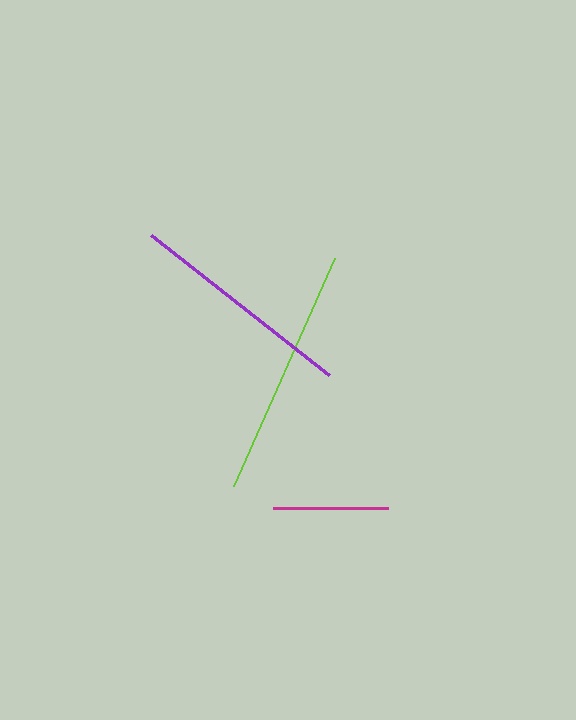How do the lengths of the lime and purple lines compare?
The lime and purple lines are approximately the same length.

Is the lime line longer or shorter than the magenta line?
The lime line is longer than the magenta line.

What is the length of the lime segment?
The lime segment is approximately 249 pixels long.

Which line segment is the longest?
The lime line is the longest at approximately 249 pixels.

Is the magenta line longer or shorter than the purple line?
The purple line is longer than the magenta line.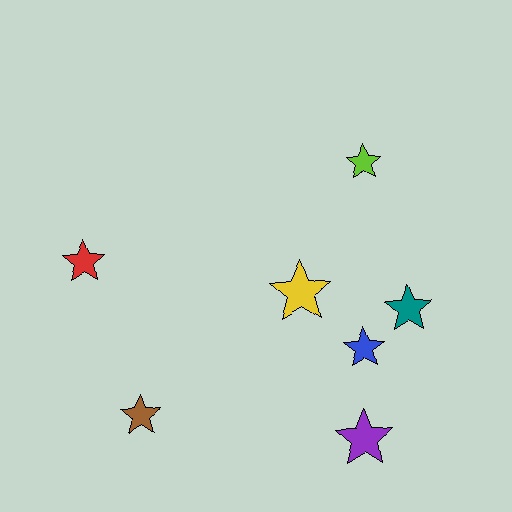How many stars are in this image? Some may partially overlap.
There are 7 stars.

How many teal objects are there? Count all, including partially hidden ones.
There is 1 teal object.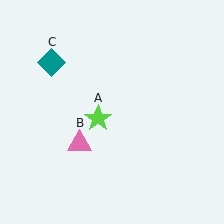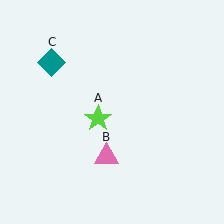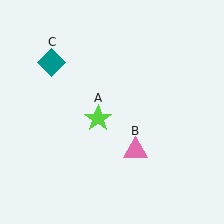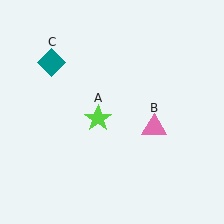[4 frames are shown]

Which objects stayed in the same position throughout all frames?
Lime star (object A) and teal diamond (object C) remained stationary.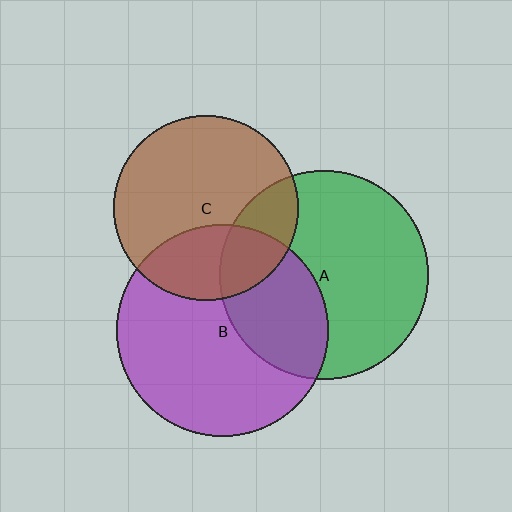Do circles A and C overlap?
Yes.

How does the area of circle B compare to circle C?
Approximately 1.3 times.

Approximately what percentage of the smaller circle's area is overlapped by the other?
Approximately 20%.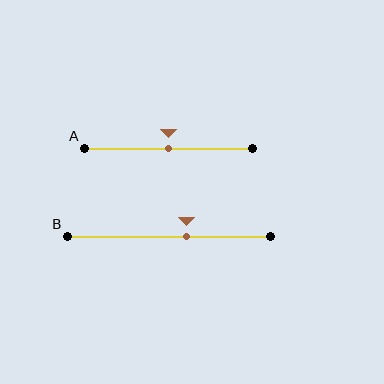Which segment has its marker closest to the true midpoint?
Segment A has its marker closest to the true midpoint.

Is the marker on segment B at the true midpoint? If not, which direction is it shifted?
No, the marker on segment B is shifted to the right by about 9% of the segment length.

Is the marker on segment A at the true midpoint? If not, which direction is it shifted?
Yes, the marker on segment A is at the true midpoint.